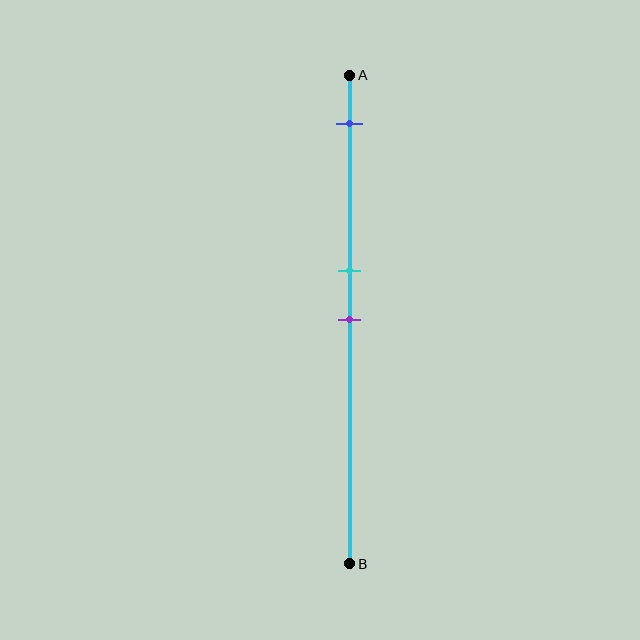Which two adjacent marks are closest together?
The cyan and purple marks are the closest adjacent pair.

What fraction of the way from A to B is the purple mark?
The purple mark is approximately 50% (0.5) of the way from A to B.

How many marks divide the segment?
There are 3 marks dividing the segment.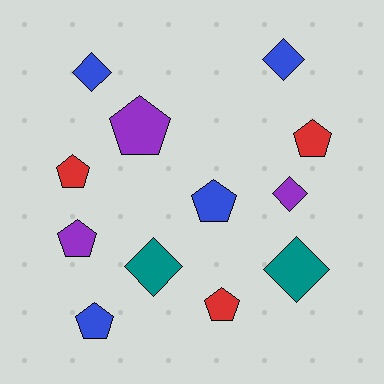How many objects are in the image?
There are 12 objects.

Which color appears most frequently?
Blue, with 4 objects.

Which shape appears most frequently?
Pentagon, with 7 objects.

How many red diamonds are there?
There are no red diamonds.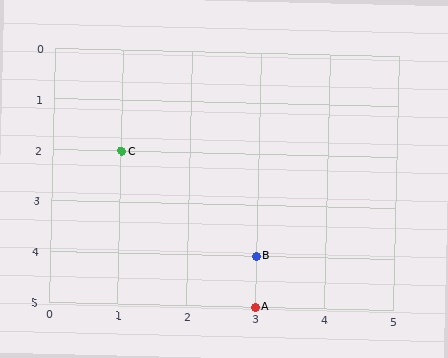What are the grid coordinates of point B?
Point B is at grid coordinates (3, 4).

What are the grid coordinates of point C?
Point C is at grid coordinates (1, 2).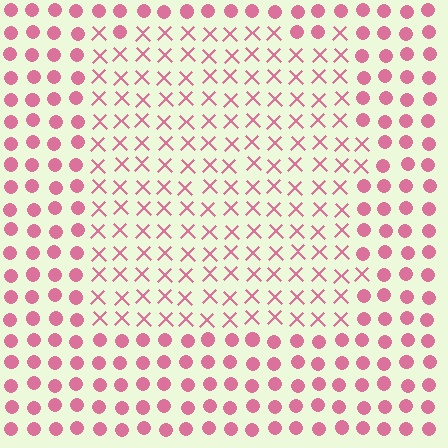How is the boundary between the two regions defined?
The boundary is defined by a change in element shape: X marks inside vs. circles outside. All elements share the same color and spacing.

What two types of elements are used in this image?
The image uses X marks inside the rectangle region and circles outside it.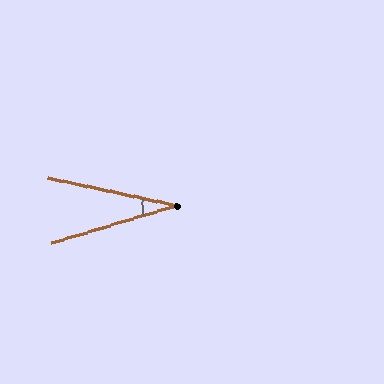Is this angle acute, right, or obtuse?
It is acute.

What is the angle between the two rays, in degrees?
Approximately 29 degrees.